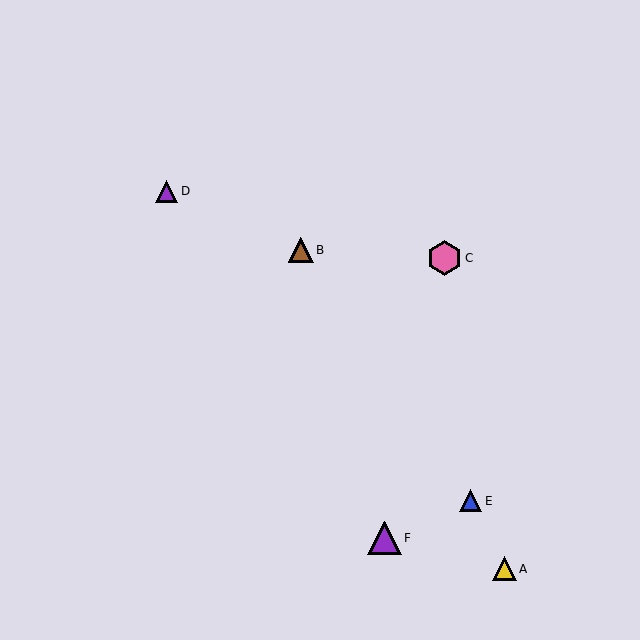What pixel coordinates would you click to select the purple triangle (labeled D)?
Click at (166, 191) to select the purple triangle D.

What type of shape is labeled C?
Shape C is a pink hexagon.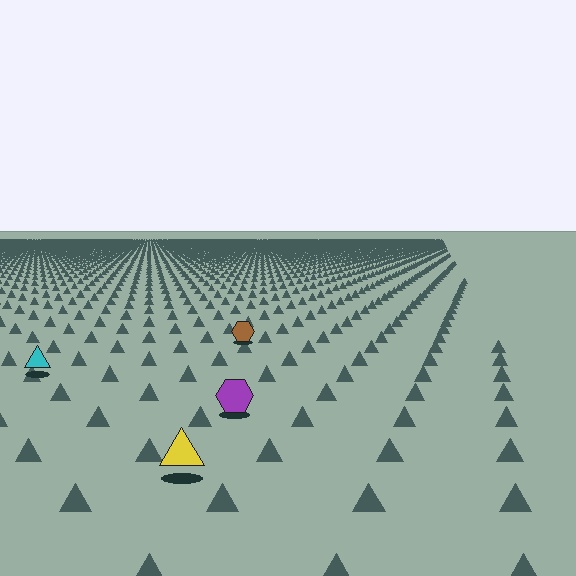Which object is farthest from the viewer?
The brown hexagon is farthest from the viewer. It appears smaller and the ground texture around it is denser.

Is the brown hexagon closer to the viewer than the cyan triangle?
No. The cyan triangle is closer — you can tell from the texture gradient: the ground texture is coarser near it.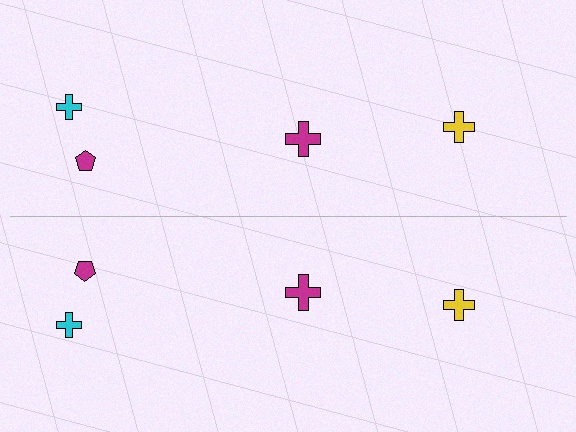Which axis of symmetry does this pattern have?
The pattern has a horizontal axis of symmetry running through the center of the image.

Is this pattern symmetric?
Yes, this pattern has bilateral (reflection) symmetry.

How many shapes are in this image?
There are 8 shapes in this image.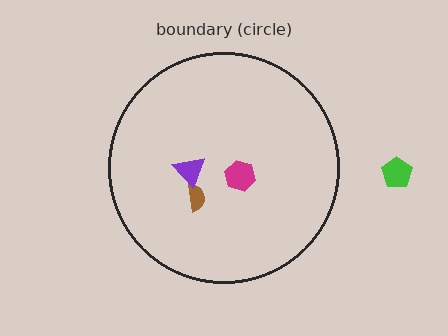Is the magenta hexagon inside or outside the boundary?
Inside.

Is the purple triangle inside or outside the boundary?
Inside.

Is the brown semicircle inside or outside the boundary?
Inside.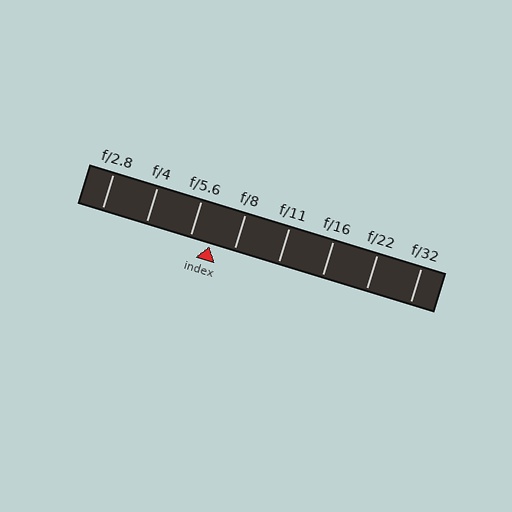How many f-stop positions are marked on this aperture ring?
There are 8 f-stop positions marked.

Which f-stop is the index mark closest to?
The index mark is closest to f/5.6.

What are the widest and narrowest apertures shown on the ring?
The widest aperture shown is f/2.8 and the narrowest is f/32.